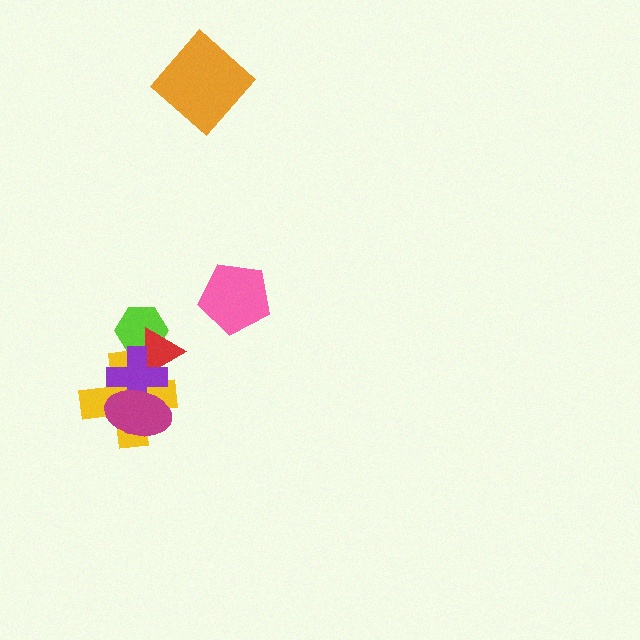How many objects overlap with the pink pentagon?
0 objects overlap with the pink pentagon.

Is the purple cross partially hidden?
Yes, it is partially covered by another shape.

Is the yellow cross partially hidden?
Yes, it is partially covered by another shape.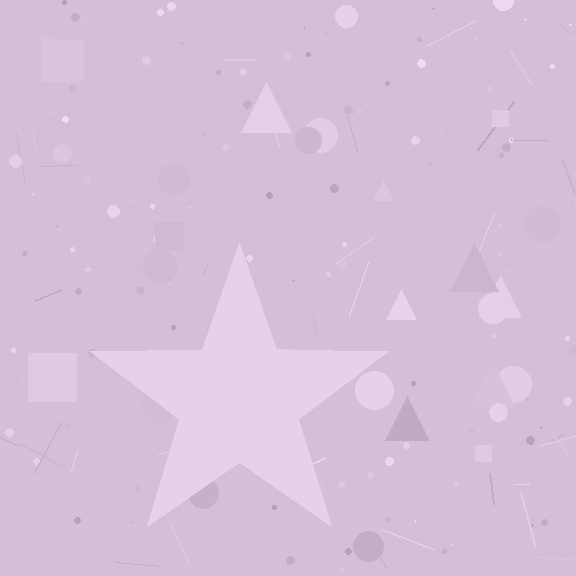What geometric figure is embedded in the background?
A star is embedded in the background.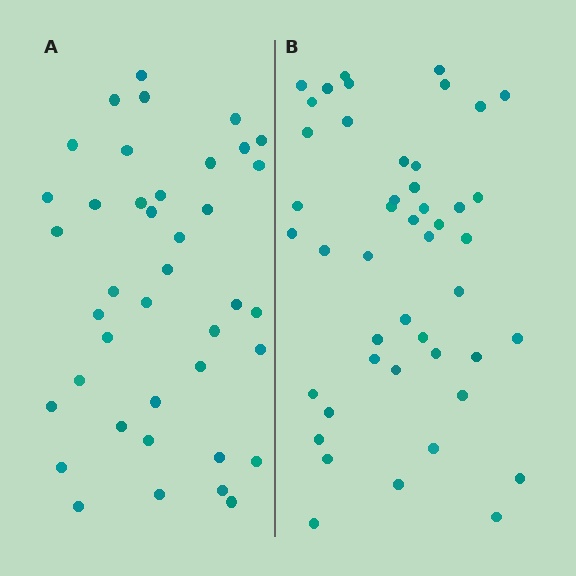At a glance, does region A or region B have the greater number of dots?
Region B (the right region) has more dots.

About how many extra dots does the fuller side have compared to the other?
Region B has about 6 more dots than region A.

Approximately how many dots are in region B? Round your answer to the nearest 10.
About 50 dots. (The exact count is 46, which rounds to 50.)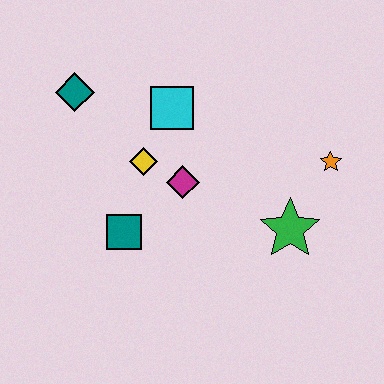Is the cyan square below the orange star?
No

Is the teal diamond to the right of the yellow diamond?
No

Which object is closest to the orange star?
The green star is closest to the orange star.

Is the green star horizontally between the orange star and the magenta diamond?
Yes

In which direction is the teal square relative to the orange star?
The teal square is to the left of the orange star.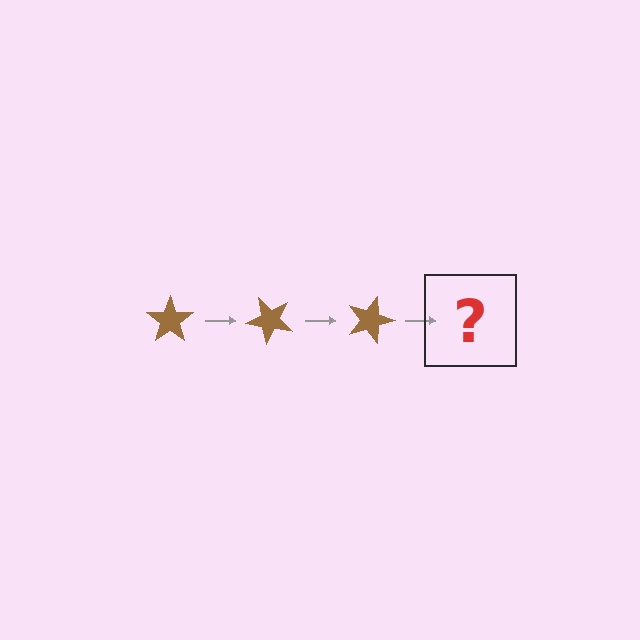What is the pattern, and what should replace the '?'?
The pattern is that the star rotates 45 degrees each step. The '?' should be a brown star rotated 135 degrees.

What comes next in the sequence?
The next element should be a brown star rotated 135 degrees.